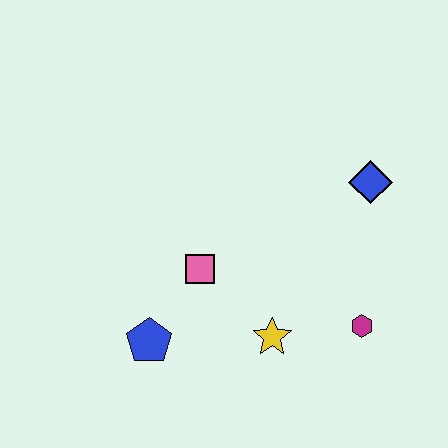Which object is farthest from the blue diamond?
The blue pentagon is farthest from the blue diamond.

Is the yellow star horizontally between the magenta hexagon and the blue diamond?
No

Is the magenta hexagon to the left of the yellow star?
No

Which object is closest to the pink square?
The blue pentagon is closest to the pink square.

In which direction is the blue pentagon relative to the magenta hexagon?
The blue pentagon is to the left of the magenta hexagon.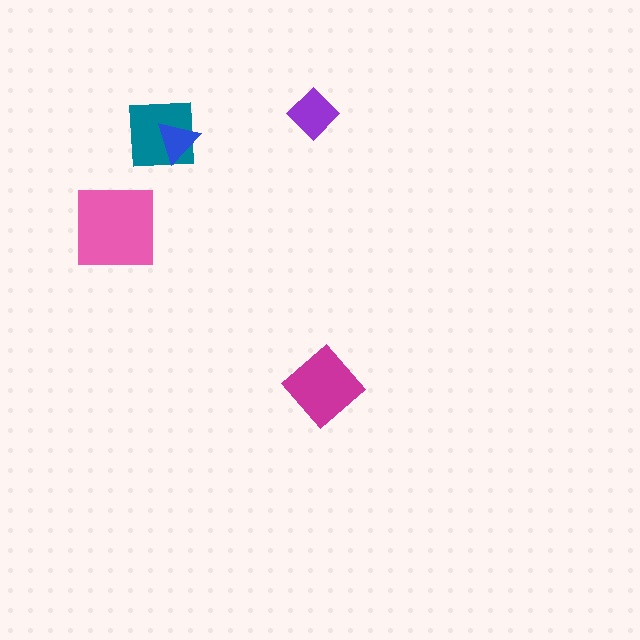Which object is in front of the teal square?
The blue triangle is in front of the teal square.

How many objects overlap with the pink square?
0 objects overlap with the pink square.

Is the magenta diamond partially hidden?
No, no other shape covers it.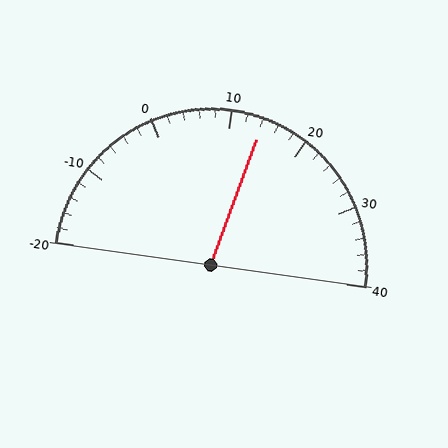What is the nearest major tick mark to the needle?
The nearest major tick mark is 10.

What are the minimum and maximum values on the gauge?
The gauge ranges from -20 to 40.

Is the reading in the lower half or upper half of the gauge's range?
The reading is in the upper half of the range (-20 to 40).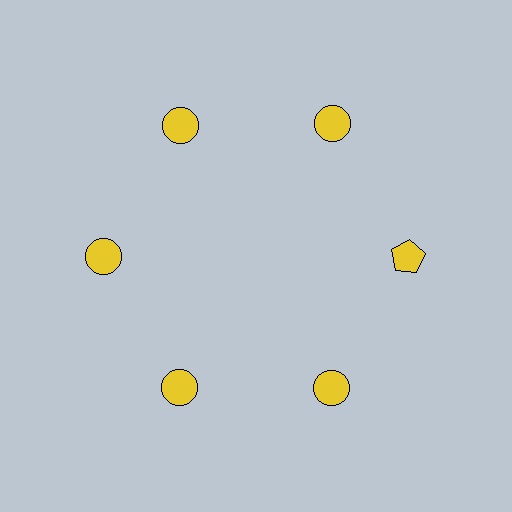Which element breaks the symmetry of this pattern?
The yellow pentagon at roughly the 3 o'clock position breaks the symmetry. All other shapes are yellow circles.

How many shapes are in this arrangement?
There are 6 shapes arranged in a ring pattern.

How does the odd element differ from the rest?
It has a different shape: pentagon instead of circle.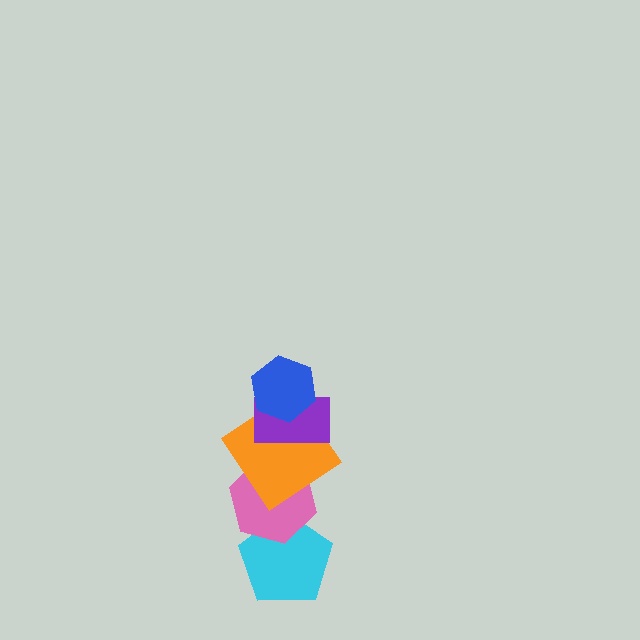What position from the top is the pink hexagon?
The pink hexagon is 4th from the top.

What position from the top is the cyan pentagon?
The cyan pentagon is 5th from the top.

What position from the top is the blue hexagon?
The blue hexagon is 1st from the top.